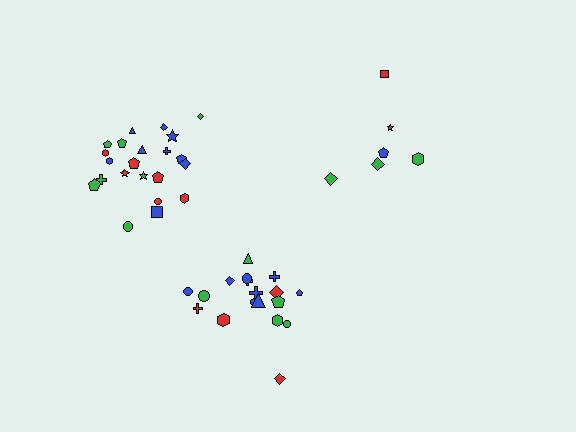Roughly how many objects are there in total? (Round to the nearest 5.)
Roughly 45 objects in total.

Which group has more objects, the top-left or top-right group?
The top-left group.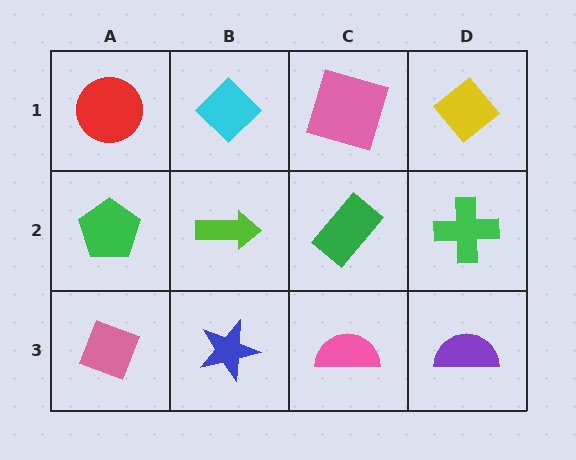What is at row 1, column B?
A cyan diamond.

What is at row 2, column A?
A green pentagon.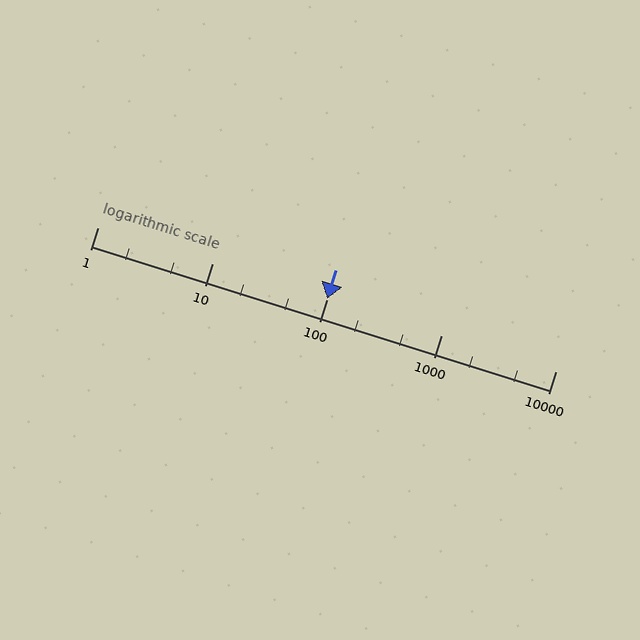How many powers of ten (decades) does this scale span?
The scale spans 4 decades, from 1 to 10000.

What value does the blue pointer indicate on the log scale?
The pointer indicates approximately 100.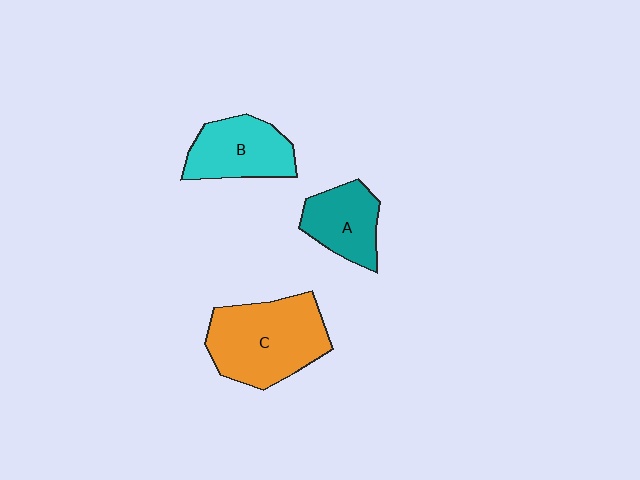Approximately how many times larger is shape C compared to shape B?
Approximately 1.5 times.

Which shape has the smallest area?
Shape A (teal).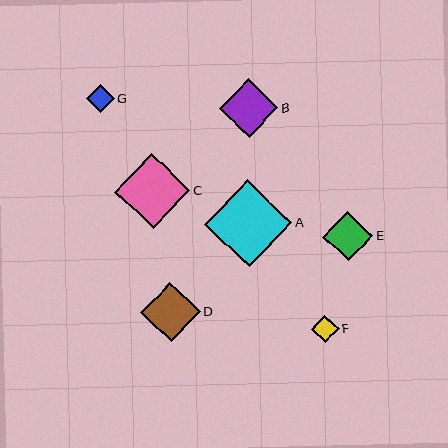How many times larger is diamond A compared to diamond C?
Diamond A is approximately 1.1 times the size of diamond C.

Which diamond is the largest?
Diamond A is the largest with a size of approximately 87 pixels.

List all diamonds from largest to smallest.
From largest to smallest: A, C, D, B, E, G, F.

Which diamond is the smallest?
Diamond F is the smallest with a size of approximately 28 pixels.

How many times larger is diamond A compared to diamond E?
Diamond A is approximately 1.7 times the size of diamond E.